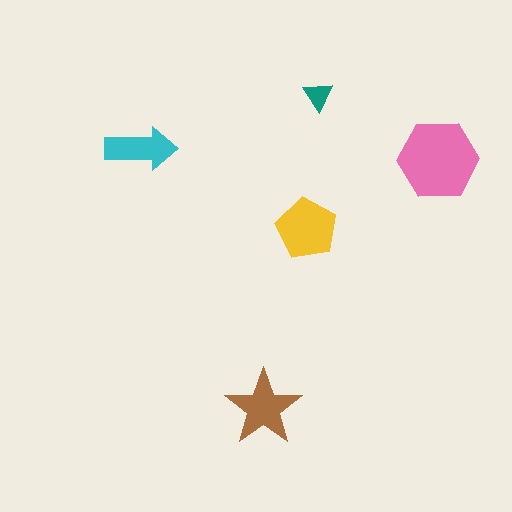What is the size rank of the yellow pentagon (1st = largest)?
2nd.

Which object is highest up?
The teal triangle is topmost.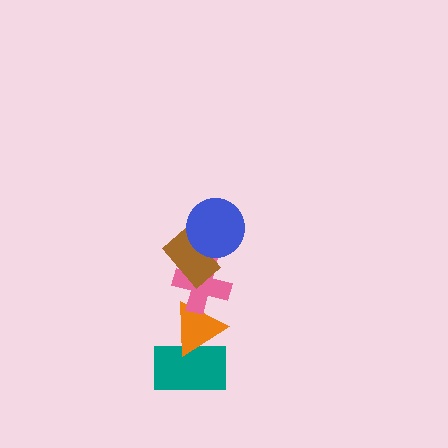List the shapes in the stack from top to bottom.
From top to bottom: the blue circle, the brown rectangle, the pink cross, the orange triangle, the teal rectangle.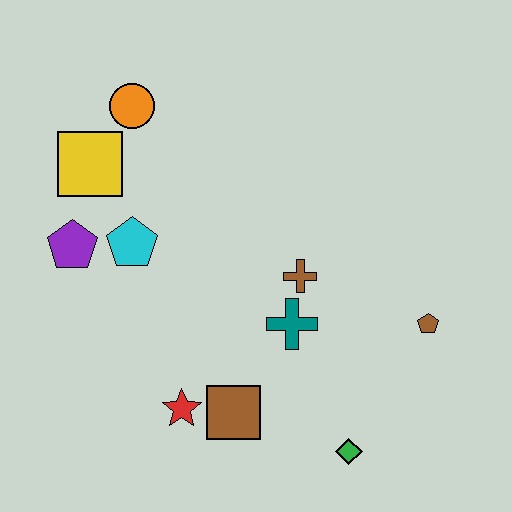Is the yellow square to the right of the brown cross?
No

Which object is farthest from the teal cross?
The orange circle is farthest from the teal cross.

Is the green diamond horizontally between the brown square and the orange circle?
No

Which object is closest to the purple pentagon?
The cyan pentagon is closest to the purple pentagon.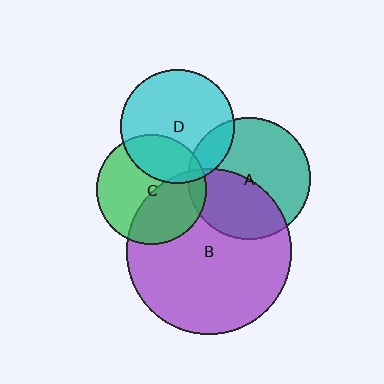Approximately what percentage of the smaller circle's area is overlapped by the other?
Approximately 40%.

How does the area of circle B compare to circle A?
Approximately 1.8 times.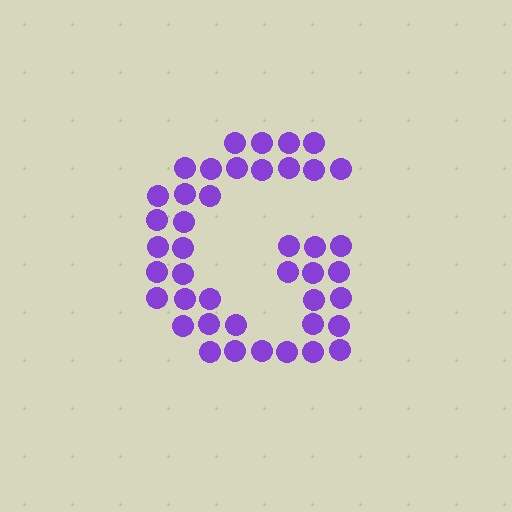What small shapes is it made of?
It is made of small circles.